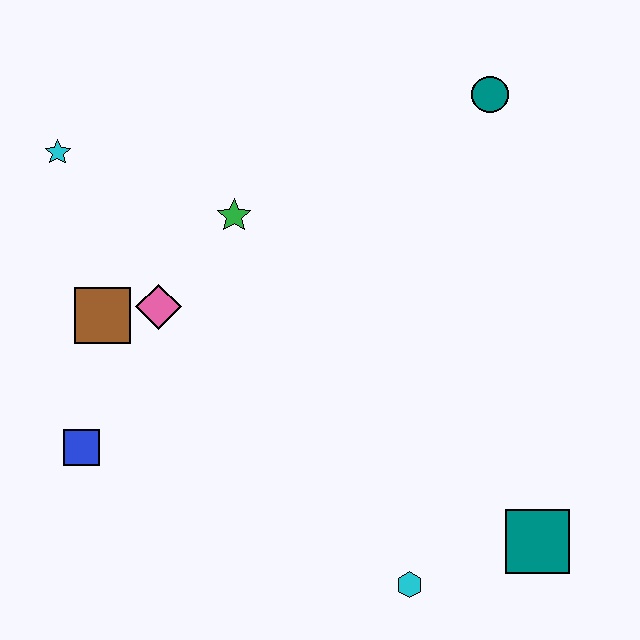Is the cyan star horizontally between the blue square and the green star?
No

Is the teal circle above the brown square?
Yes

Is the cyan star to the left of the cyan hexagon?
Yes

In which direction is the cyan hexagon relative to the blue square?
The cyan hexagon is to the right of the blue square.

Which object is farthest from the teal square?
The cyan star is farthest from the teal square.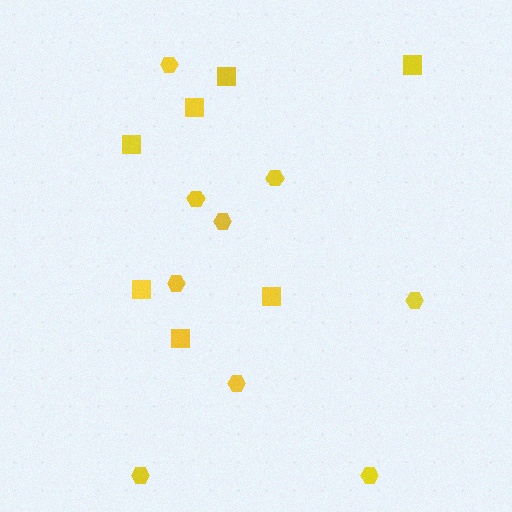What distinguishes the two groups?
There are 2 groups: one group of squares (7) and one group of hexagons (9).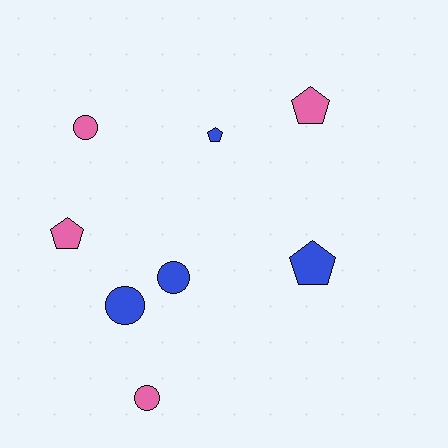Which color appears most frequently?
Pink, with 4 objects.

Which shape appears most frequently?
Pentagon, with 4 objects.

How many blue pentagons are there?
There are 2 blue pentagons.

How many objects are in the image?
There are 8 objects.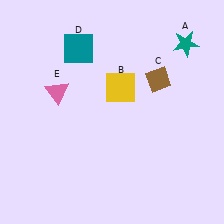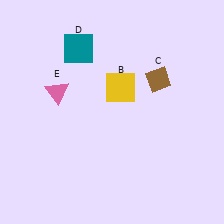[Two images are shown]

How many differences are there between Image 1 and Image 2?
There is 1 difference between the two images.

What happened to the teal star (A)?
The teal star (A) was removed in Image 2. It was in the top-right area of Image 1.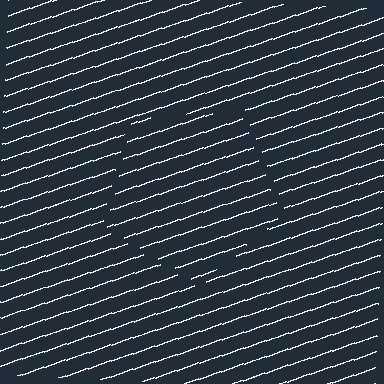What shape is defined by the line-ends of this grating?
An illusory pentagon. The interior of the shape contains the same grating, shifted by half a period — the contour is defined by the phase discontinuity where line-ends from the inner and outer gratings abut.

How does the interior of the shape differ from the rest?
The interior of the shape contains the same grating, shifted by half a period — the contour is defined by the phase discontinuity where line-ends from the inner and outer gratings abut.